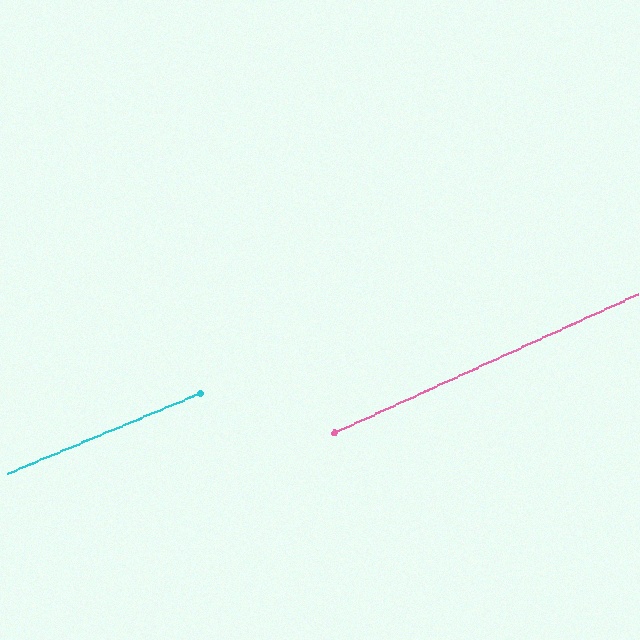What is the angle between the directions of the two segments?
Approximately 2 degrees.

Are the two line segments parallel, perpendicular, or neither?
Parallel — their directions differ by only 1.9°.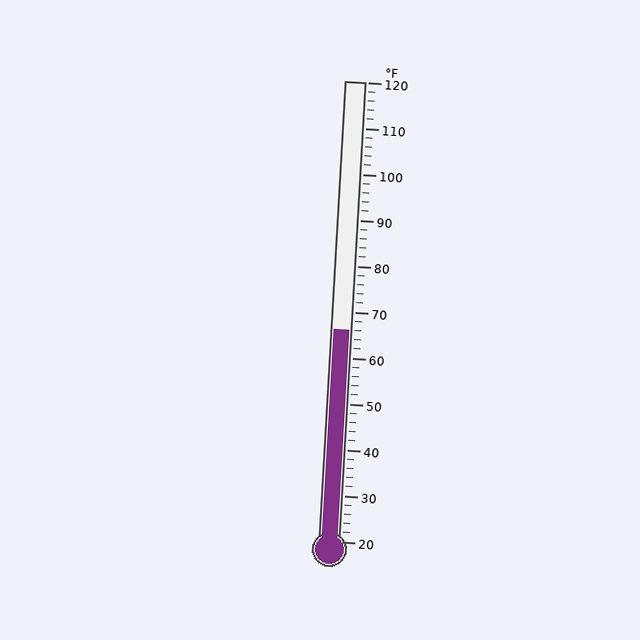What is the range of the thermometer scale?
The thermometer scale ranges from 20°F to 120°F.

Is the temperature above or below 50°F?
The temperature is above 50°F.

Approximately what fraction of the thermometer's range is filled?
The thermometer is filled to approximately 45% of its range.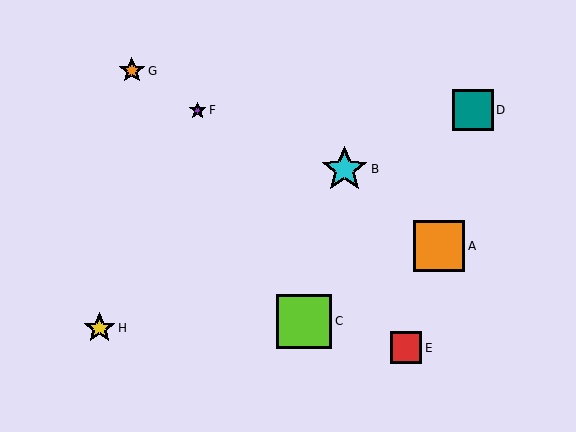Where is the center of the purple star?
The center of the purple star is at (198, 110).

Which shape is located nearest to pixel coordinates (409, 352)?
The red square (labeled E) at (406, 348) is nearest to that location.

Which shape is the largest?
The lime square (labeled C) is the largest.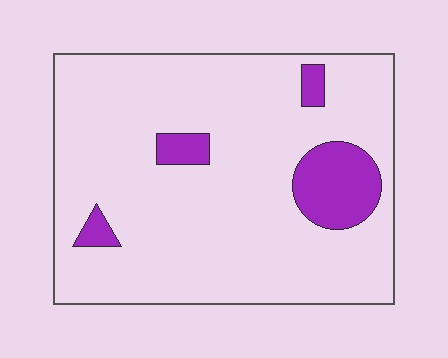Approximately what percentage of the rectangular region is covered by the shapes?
Approximately 10%.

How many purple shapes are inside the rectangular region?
4.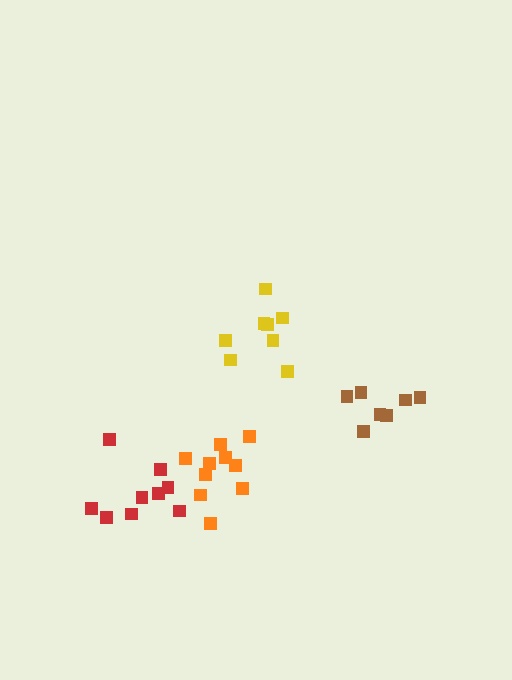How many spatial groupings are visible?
There are 4 spatial groupings.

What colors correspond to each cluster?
The clusters are colored: red, orange, yellow, brown.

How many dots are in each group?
Group 1: 9 dots, Group 2: 10 dots, Group 3: 8 dots, Group 4: 7 dots (34 total).